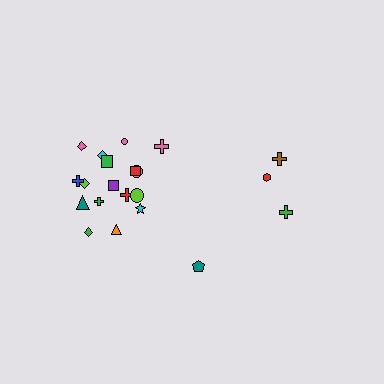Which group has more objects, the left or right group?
The left group.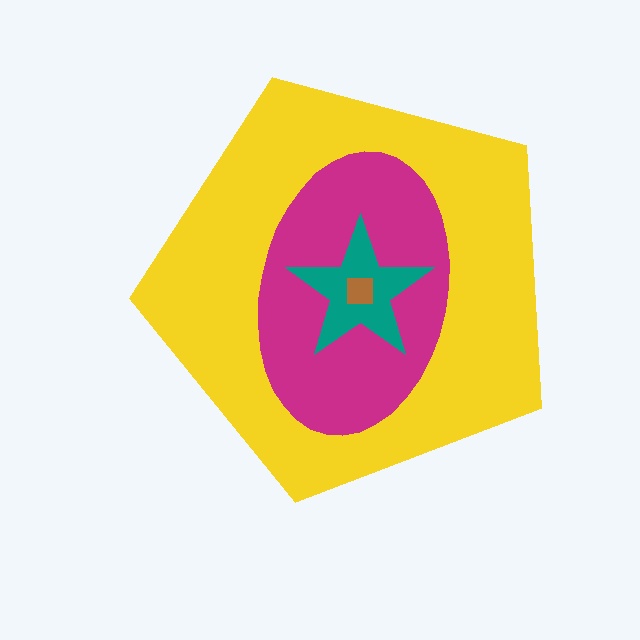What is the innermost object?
The brown square.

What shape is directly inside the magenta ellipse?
The teal star.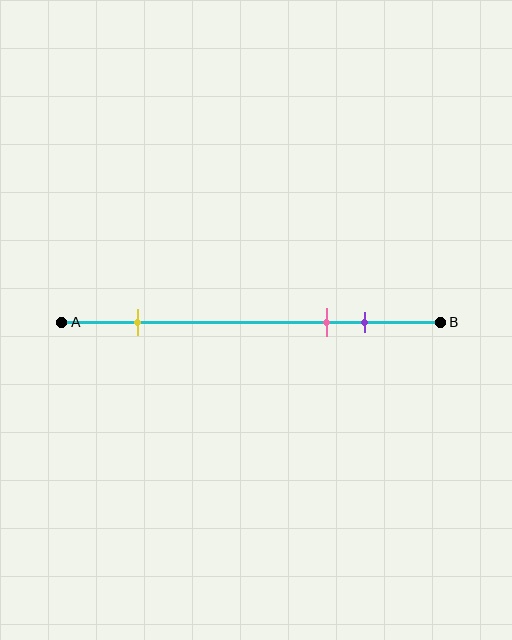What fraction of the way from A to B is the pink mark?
The pink mark is approximately 70% (0.7) of the way from A to B.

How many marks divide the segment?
There are 3 marks dividing the segment.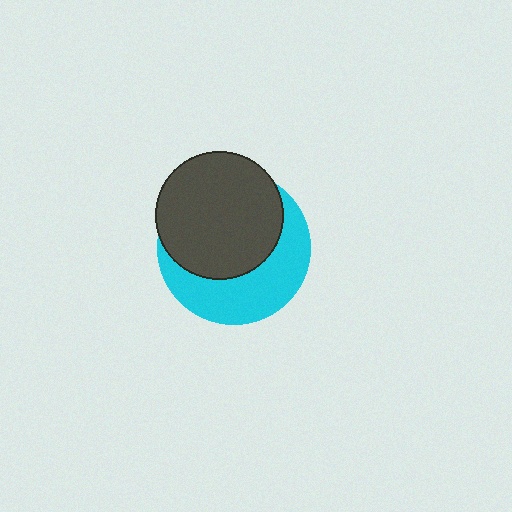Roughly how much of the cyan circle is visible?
A small part of it is visible (roughly 44%).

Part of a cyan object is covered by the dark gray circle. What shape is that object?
It is a circle.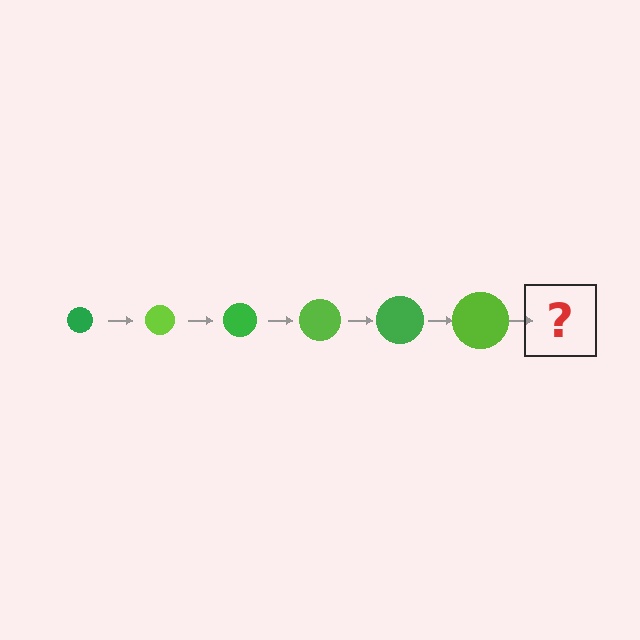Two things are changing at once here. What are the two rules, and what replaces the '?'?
The two rules are that the circle grows larger each step and the color cycles through green and lime. The '?' should be a green circle, larger than the previous one.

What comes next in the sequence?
The next element should be a green circle, larger than the previous one.